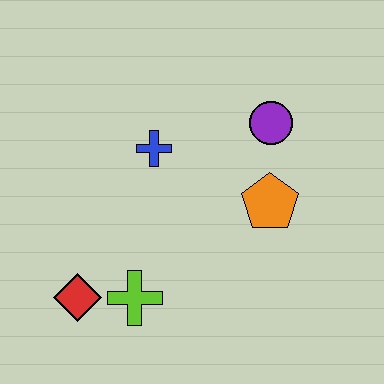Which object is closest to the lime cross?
The red diamond is closest to the lime cross.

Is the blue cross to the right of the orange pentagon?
No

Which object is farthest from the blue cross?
The red diamond is farthest from the blue cross.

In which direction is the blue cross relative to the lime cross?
The blue cross is above the lime cross.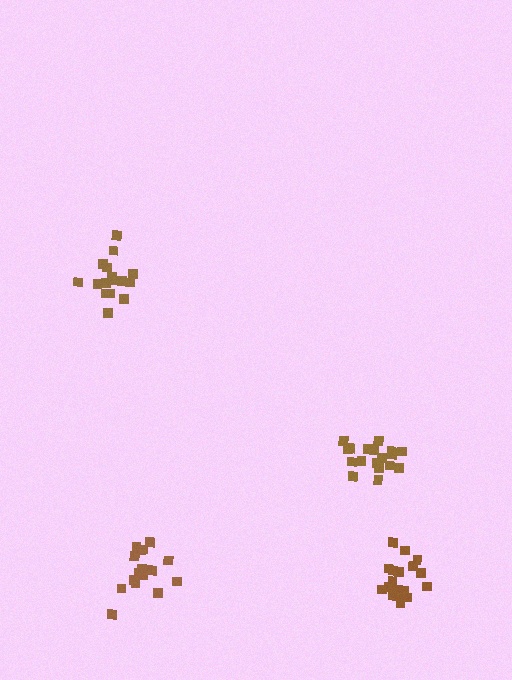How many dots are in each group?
Group 1: 19 dots, Group 2: 16 dots, Group 3: 20 dots, Group 4: 16 dots (71 total).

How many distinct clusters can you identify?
There are 4 distinct clusters.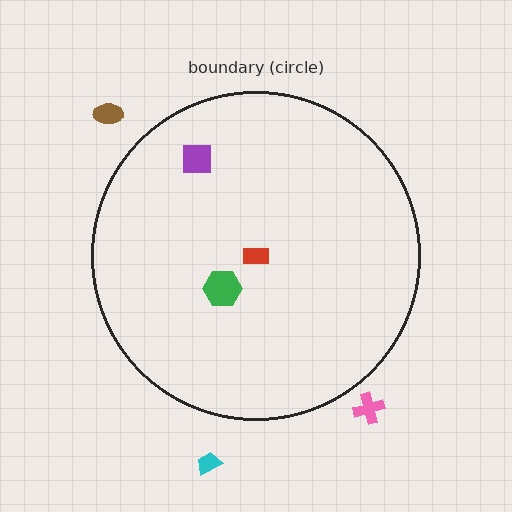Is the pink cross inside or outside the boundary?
Outside.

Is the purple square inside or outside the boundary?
Inside.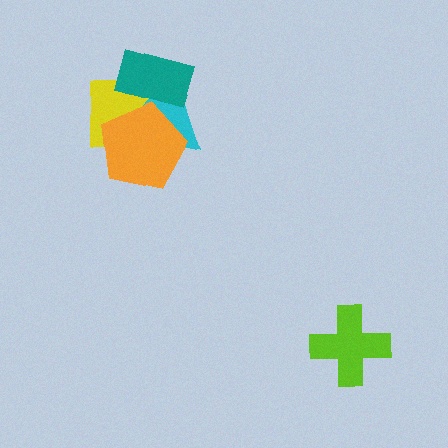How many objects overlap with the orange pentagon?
3 objects overlap with the orange pentagon.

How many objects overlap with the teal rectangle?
3 objects overlap with the teal rectangle.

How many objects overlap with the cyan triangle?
3 objects overlap with the cyan triangle.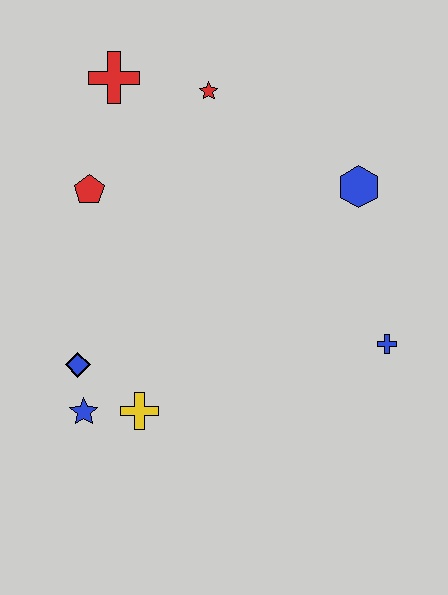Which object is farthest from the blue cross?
The red cross is farthest from the blue cross.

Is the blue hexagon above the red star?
No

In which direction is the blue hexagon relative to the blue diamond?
The blue hexagon is to the right of the blue diamond.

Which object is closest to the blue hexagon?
The blue cross is closest to the blue hexagon.